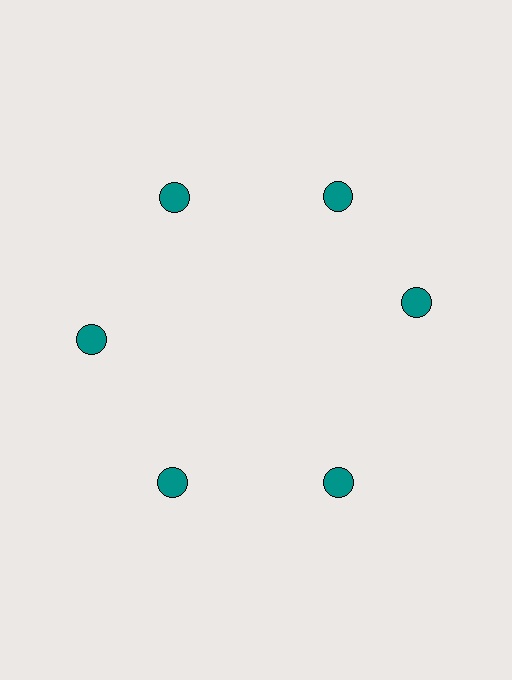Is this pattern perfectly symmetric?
No. The 6 teal circles are arranged in a ring, but one element near the 3 o'clock position is rotated out of alignment along the ring, breaking the 6-fold rotational symmetry.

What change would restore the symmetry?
The symmetry would be restored by rotating it back into even spacing with its neighbors so that all 6 circles sit at equal angles and equal distance from the center.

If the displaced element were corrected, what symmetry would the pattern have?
It would have 6-fold rotational symmetry — the pattern would map onto itself every 60 degrees.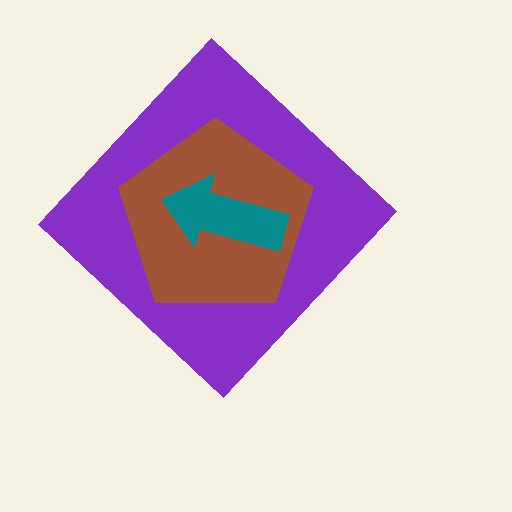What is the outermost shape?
The purple diamond.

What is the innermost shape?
The teal arrow.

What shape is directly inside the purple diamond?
The brown pentagon.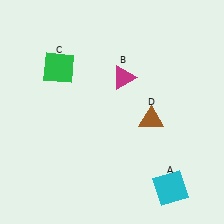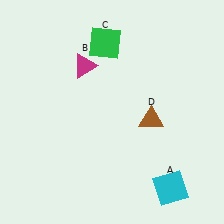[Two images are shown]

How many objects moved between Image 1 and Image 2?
2 objects moved between the two images.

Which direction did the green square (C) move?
The green square (C) moved right.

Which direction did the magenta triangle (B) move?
The magenta triangle (B) moved left.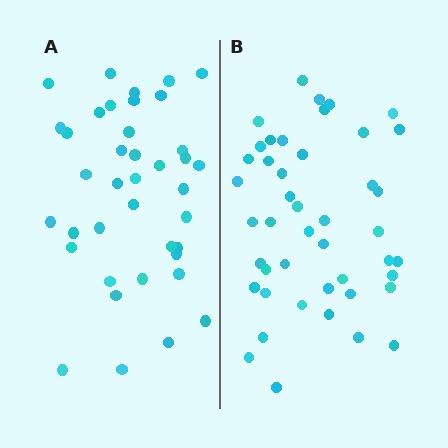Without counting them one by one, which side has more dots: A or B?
Region B (the right region) has more dots.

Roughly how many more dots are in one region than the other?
Region B has about 6 more dots than region A.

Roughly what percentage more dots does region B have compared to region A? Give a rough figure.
About 15% more.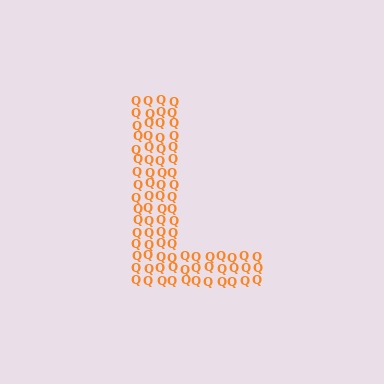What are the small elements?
The small elements are letter Q's.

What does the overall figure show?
The overall figure shows the letter L.